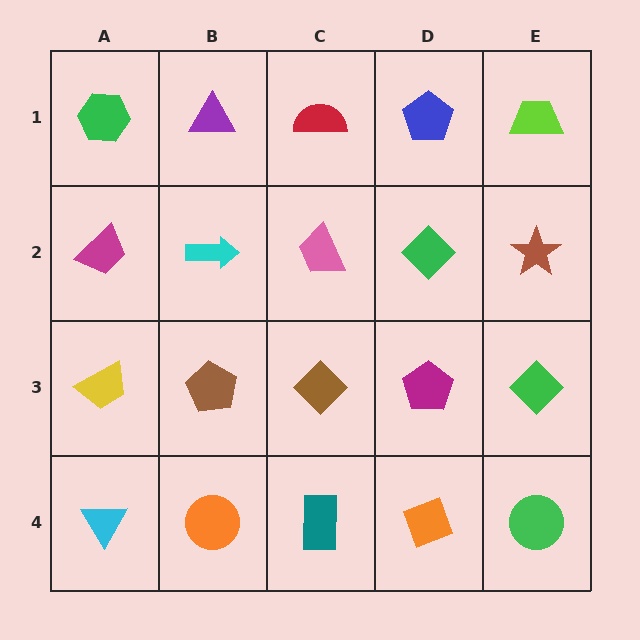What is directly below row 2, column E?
A green diamond.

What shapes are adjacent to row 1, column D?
A green diamond (row 2, column D), a red semicircle (row 1, column C), a lime trapezoid (row 1, column E).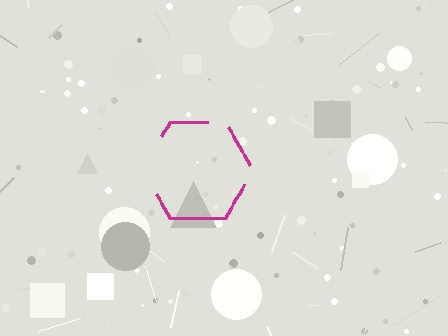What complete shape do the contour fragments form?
The contour fragments form a hexagon.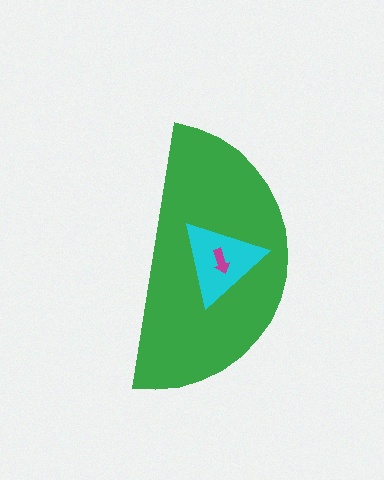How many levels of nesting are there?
3.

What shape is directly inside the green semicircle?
The cyan triangle.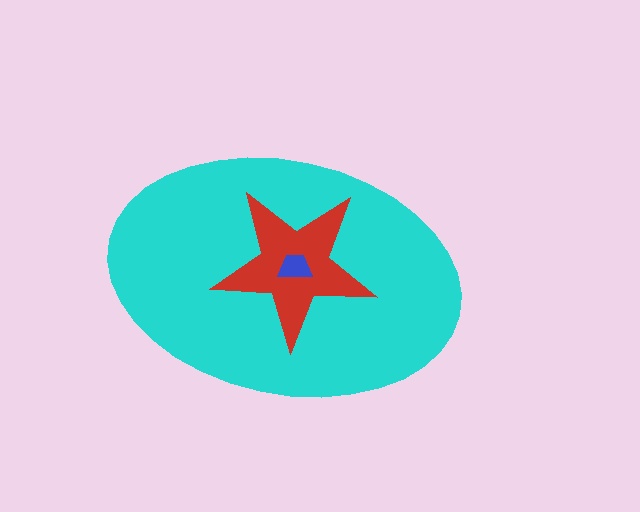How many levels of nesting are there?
3.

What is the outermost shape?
The cyan ellipse.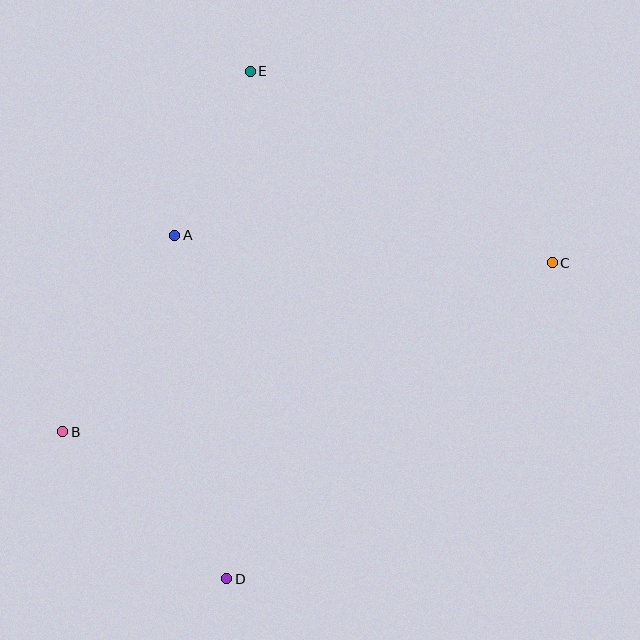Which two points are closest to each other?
Points A and E are closest to each other.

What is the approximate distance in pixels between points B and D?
The distance between B and D is approximately 220 pixels.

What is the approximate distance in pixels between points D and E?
The distance between D and E is approximately 508 pixels.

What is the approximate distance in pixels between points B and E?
The distance between B and E is approximately 406 pixels.